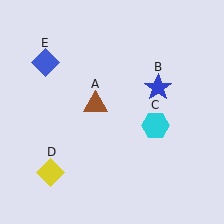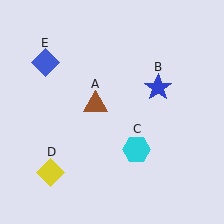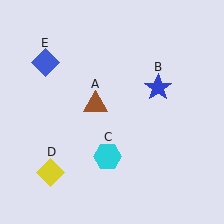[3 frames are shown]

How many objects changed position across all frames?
1 object changed position: cyan hexagon (object C).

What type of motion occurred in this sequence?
The cyan hexagon (object C) rotated clockwise around the center of the scene.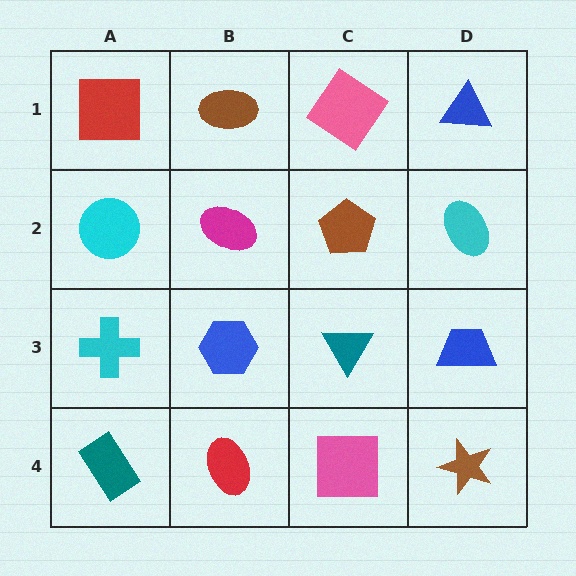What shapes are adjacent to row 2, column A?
A red square (row 1, column A), a cyan cross (row 3, column A), a magenta ellipse (row 2, column B).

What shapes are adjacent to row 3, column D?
A cyan ellipse (row 2, column D), a brown star (row 4, column D), a teal triangle (row 3, column C).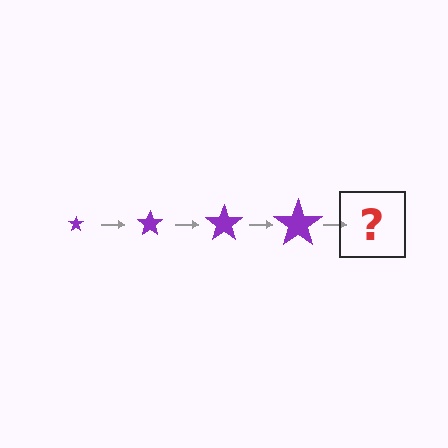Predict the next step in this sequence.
The next step is a purple star, larger than the previous one.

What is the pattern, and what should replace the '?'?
The pattern is that the star gets progressively larger each step. The '?' should be a purple star, larger than the previous one.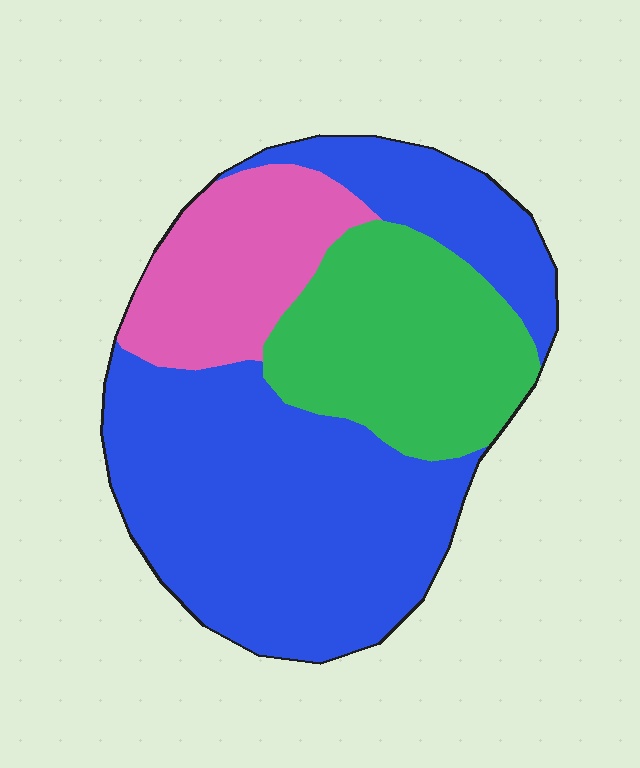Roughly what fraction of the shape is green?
Green covers around 25% of the shape.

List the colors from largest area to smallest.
From largest to smallest: blue, green, pink.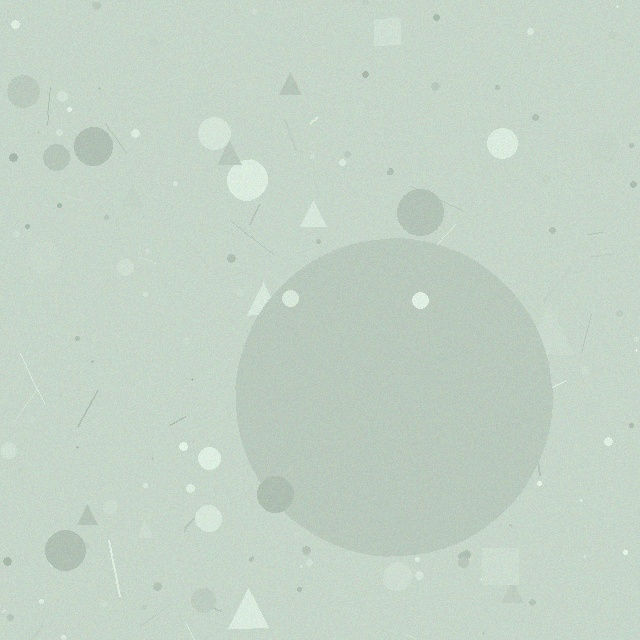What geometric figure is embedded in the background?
A circle is embedded in the background.